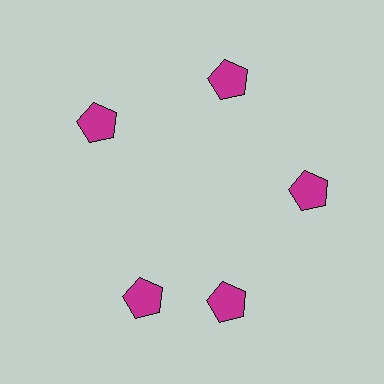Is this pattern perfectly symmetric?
No. The 5 magenta pentagons are arranged in a ring, but one element near the 8 o'clock position is rotated out of alignment along the ring, breaking the 5-fold rotational symmetry.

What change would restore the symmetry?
The symmetry would be restored by rotating it back into even spacing with its neighbors so that all 5 pentagons sit at equal angles and equal distance from the center.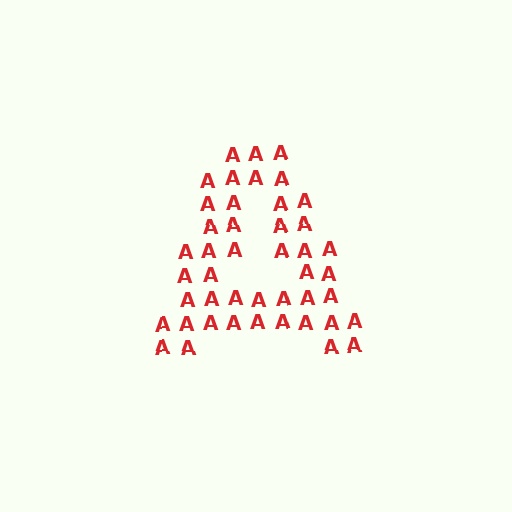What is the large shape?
The large shape is the letter A.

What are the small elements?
The small elements are letter A's.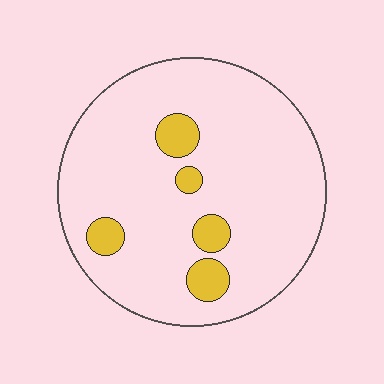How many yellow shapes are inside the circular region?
5.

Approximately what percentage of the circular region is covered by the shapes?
Approximately 10%.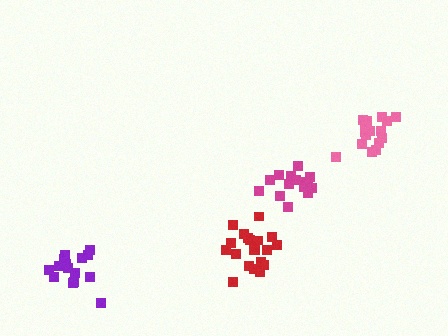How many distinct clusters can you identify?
There are 4 distinct clusters.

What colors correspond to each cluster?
The clusters are colored: red, purple, magenta, pink.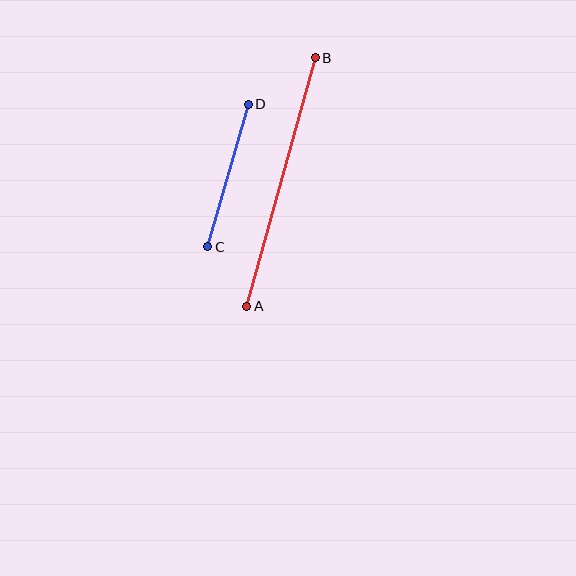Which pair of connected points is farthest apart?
Points A and B are farthest apart.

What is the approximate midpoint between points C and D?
The midpoint is at approximately (228, 175) pixels.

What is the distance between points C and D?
The distance is approximately 148 pixels.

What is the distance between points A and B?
The distance is approximately 258 pixels.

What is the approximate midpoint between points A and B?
The midpoint is at approximately (281, 182) pixels.